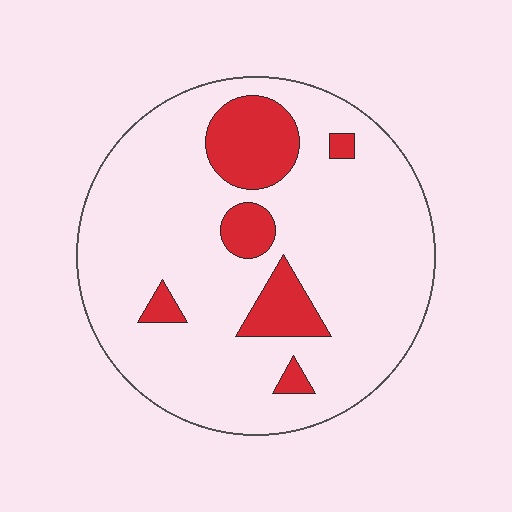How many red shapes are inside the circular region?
6.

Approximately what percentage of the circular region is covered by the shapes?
Approximately 15%.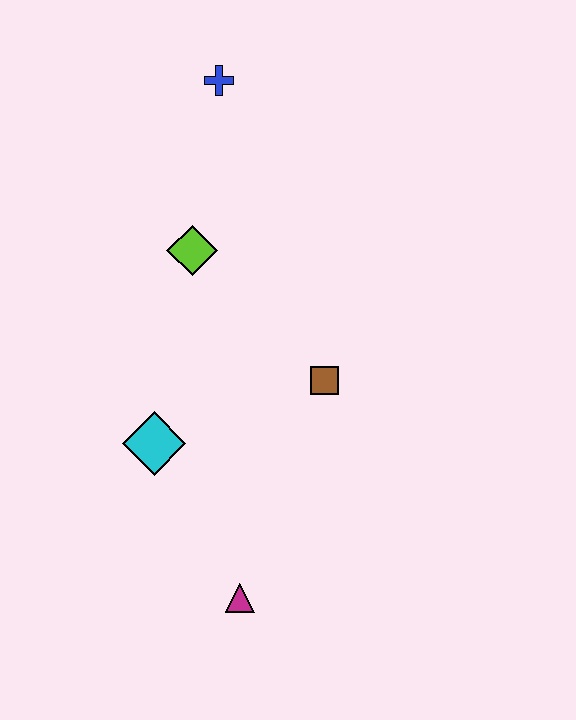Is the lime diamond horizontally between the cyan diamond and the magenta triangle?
Yes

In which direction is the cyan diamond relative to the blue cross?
The cyan diamond is below the blue cross.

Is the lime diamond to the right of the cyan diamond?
Yes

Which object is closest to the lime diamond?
The blue cross is closest to the lime diamond.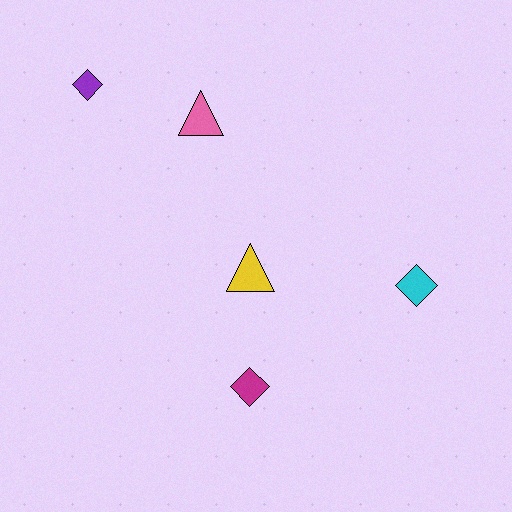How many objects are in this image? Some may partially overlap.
There are 5 objects.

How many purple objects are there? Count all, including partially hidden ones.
There is 1 purple object.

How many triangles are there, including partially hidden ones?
There are 2 triangles.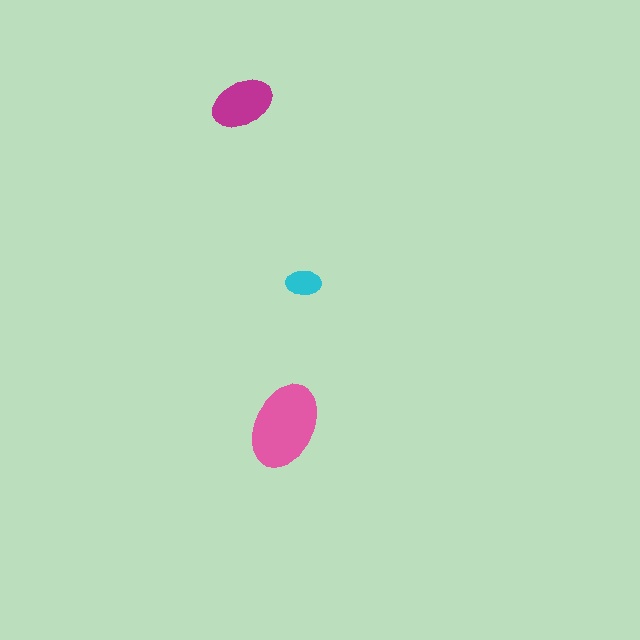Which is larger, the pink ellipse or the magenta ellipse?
The pink one.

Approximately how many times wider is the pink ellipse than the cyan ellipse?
About 2.5 times wider.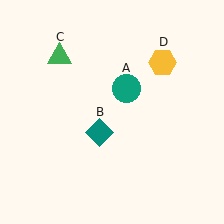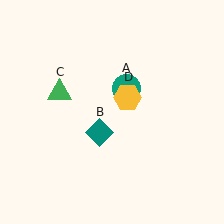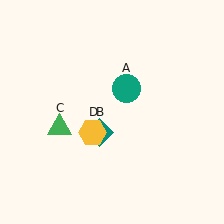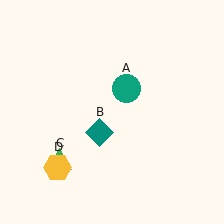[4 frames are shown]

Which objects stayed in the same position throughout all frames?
Teal circle (object A) and teal diamond (object B) remained stationary.